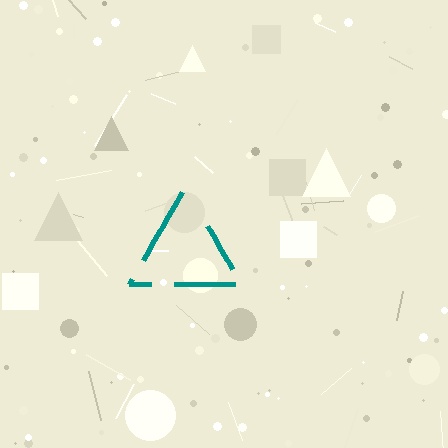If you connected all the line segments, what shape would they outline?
They would outline a triangle.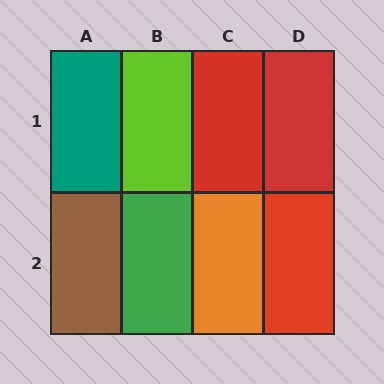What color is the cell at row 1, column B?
Lime.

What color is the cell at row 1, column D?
Red.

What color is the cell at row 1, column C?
Red.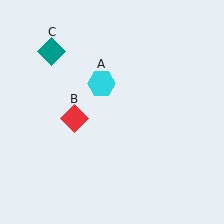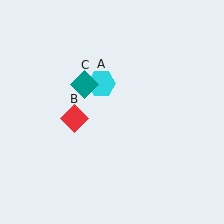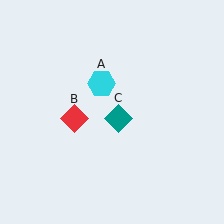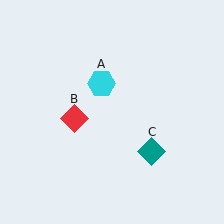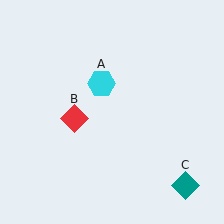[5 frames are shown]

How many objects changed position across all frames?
1 object changed position: teal diamond (object C).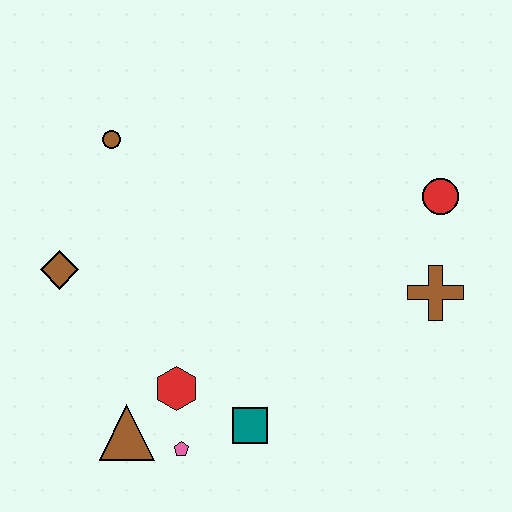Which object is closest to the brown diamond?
The brown circle is closest to the brown diamond.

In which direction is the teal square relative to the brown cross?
The teal square is to the left of the brown cross.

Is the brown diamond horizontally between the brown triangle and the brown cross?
No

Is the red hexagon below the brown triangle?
No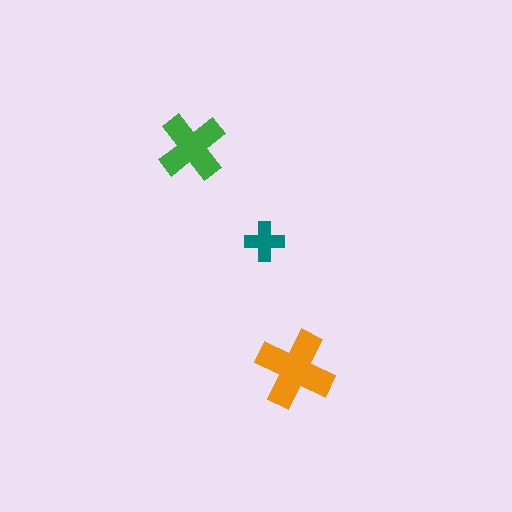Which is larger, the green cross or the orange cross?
The orange one.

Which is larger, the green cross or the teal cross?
The green one.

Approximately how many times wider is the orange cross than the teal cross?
About 2 times wider.